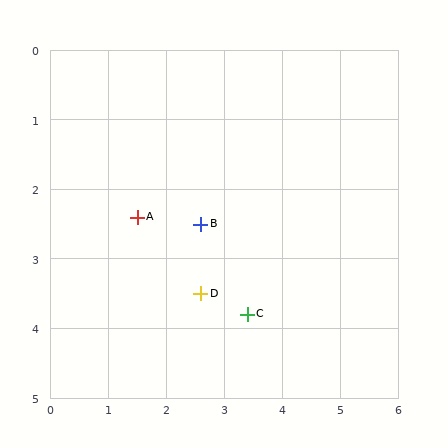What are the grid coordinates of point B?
Point B is at approximately (2.6, 2.5).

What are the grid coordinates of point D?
Point D is at approximately (2.6, 3.5).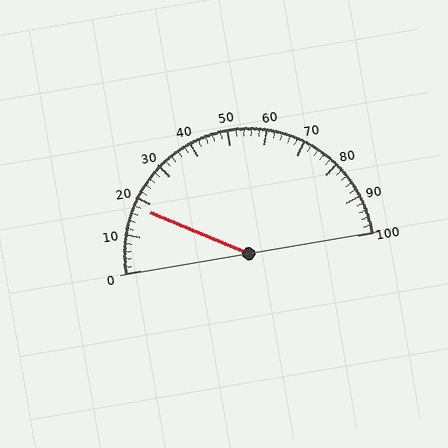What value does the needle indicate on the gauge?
The needle indicates approximately 18.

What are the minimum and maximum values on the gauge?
The gauge ranges from 0 to 100.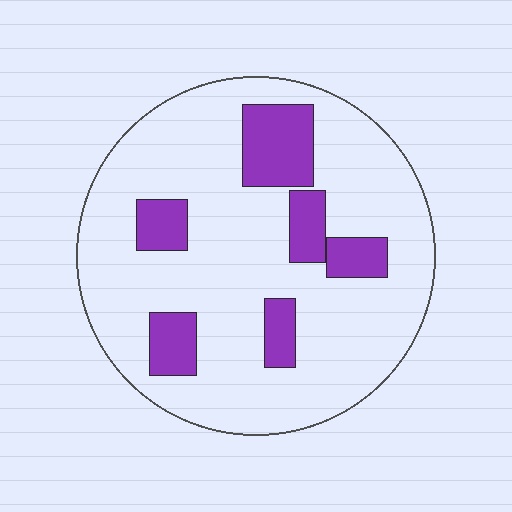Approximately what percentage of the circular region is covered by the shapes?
Approximately 20%.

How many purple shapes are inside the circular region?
6.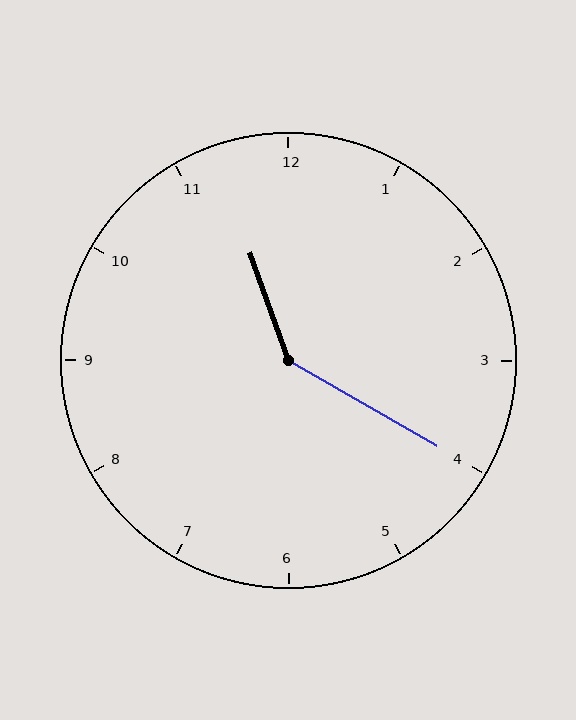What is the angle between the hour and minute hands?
Approximately 140 degrees.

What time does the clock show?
11:20.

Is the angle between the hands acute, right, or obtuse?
It is obtuse.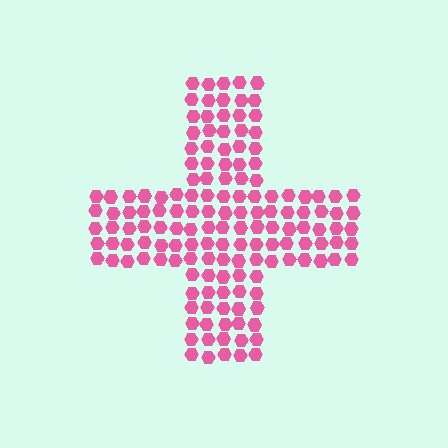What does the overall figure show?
The overall figure shows a cross.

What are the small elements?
The small elements are hexagons.